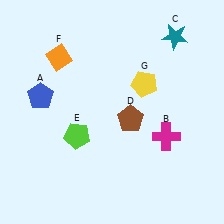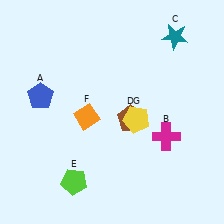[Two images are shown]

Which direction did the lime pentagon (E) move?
The lime pentagon (E) moved down.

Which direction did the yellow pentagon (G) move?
The yellow pentagon (G) moved down.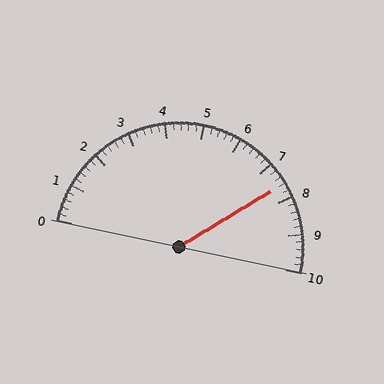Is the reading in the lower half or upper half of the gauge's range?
The reading is in the upper half of the range (0 to 10).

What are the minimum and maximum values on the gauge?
The gauge ranges from 0 to 10.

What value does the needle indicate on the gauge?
The needle indicates approximately 7.6.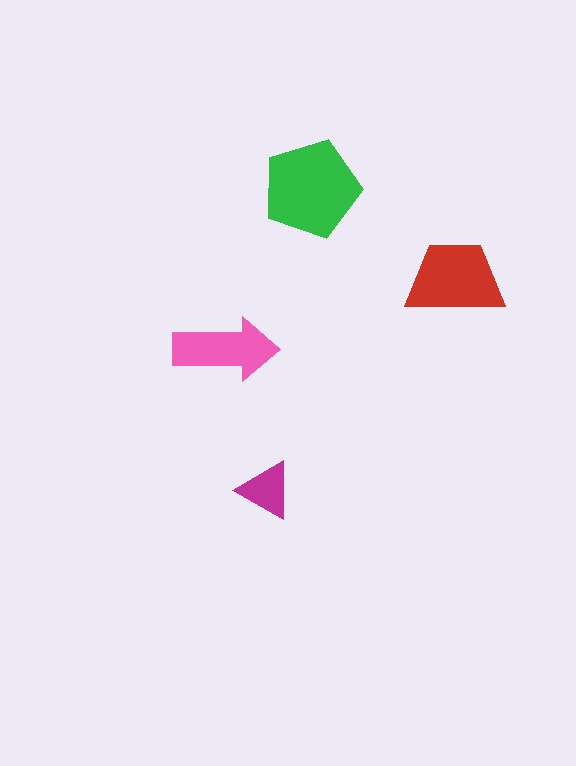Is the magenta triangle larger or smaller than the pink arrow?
Smaller.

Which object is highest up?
The green pentagon is topmost.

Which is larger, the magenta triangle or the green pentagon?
The green pentagon.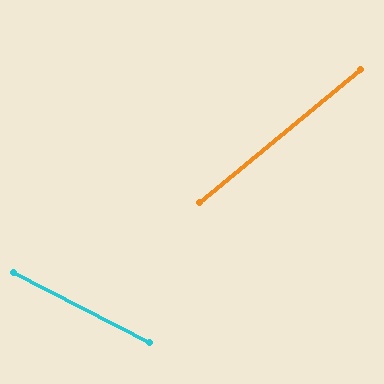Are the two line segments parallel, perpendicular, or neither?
Neither parallel nor perpendicular — they differ by about 67°.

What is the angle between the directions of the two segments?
Approximately 67 degrees.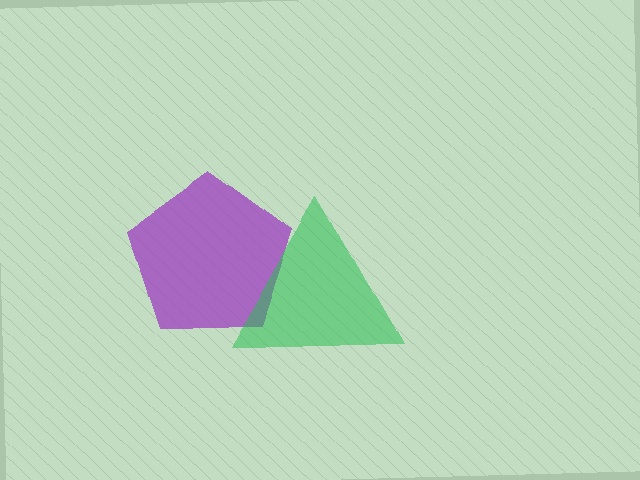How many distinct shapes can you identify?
There are 2 distinct shapes: a purple pentagon, a green triangle.